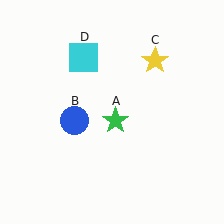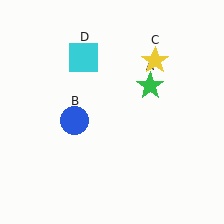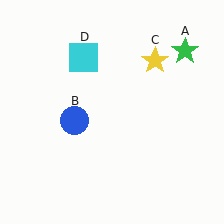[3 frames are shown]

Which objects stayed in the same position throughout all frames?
Blue circle (object B) and yellow star (object C) and cyan square (object D) remained stationary.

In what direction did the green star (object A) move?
The green star (object A) moved up and to the right.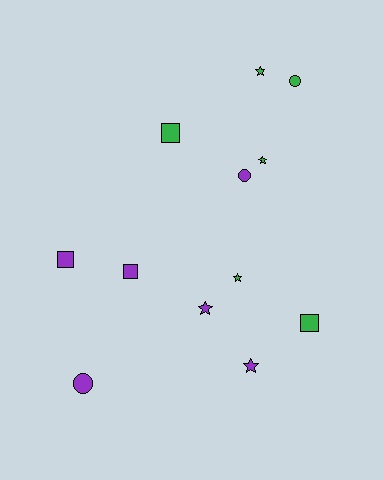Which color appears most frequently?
Green, with 6 objects.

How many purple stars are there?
There are 2 purple stars.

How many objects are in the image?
There are 12 objects.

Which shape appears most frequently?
Star, with 5 objects.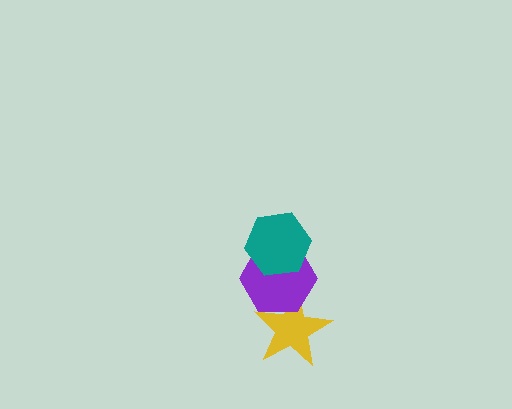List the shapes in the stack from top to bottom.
From top to bottom: the teal hexagon, the purple hexagon, the yellow star.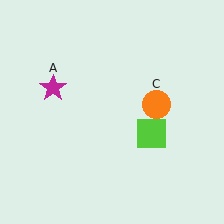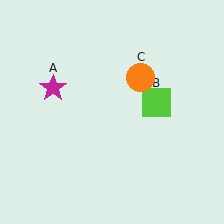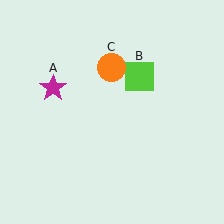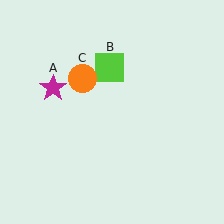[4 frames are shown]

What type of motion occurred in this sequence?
The lime square (object B), orange circle (object C) rotated counterclockwise around the center of the scene.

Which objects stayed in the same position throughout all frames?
Magenta star (object A) remained stationary.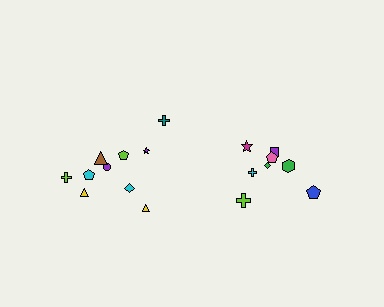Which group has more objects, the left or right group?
The left group.